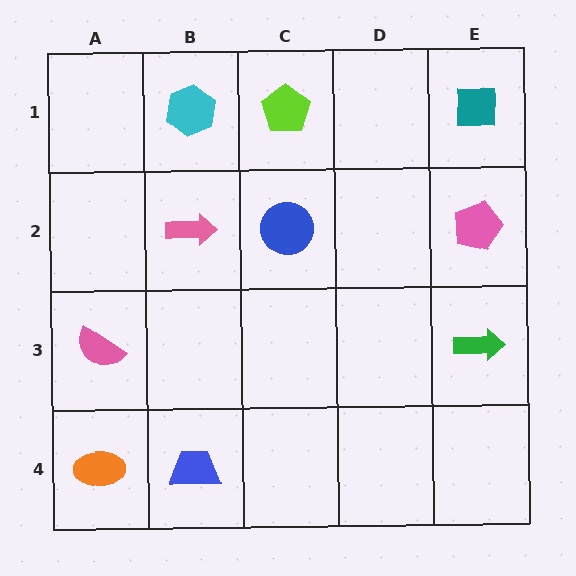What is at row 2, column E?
A pink pentagon.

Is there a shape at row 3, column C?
No, that cell is empty.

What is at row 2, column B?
A pink arrow.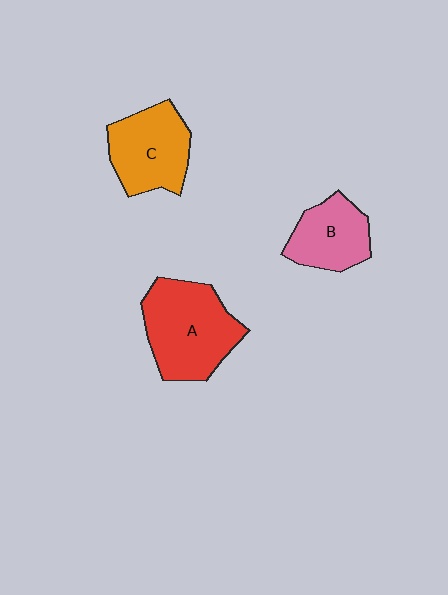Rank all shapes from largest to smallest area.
From largest to smallest: A (red), C (orange), B (pink).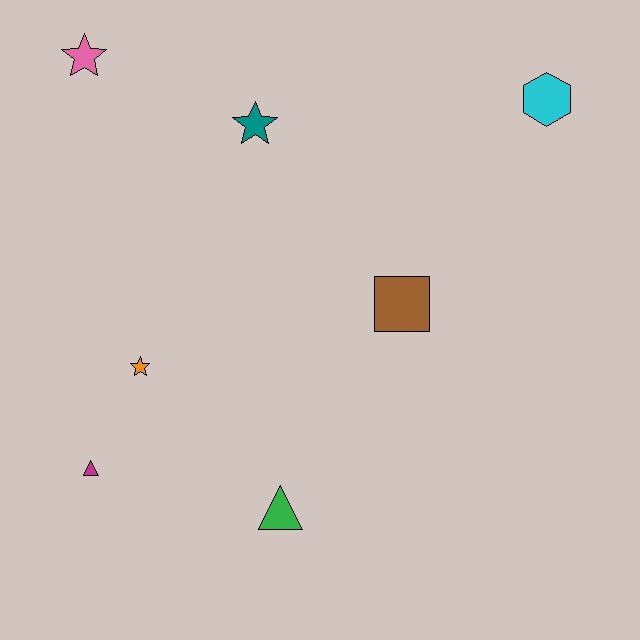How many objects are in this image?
There are 7 objects.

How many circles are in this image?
There are no circles.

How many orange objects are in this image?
There is 1 orange object.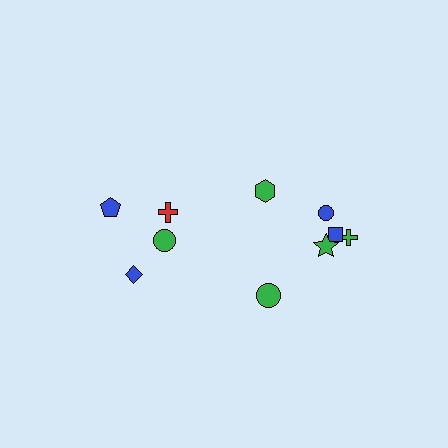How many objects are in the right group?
There are 6 objects.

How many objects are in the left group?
There are 4 objects.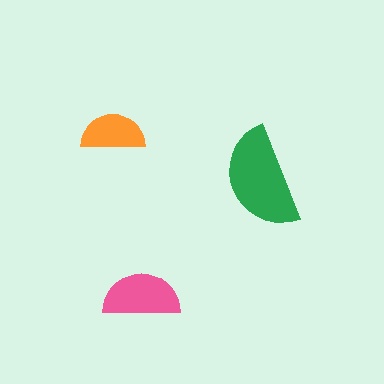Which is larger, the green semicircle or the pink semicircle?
The green one.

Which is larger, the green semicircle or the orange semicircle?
The green one.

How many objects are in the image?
There are 3 objects in the image.